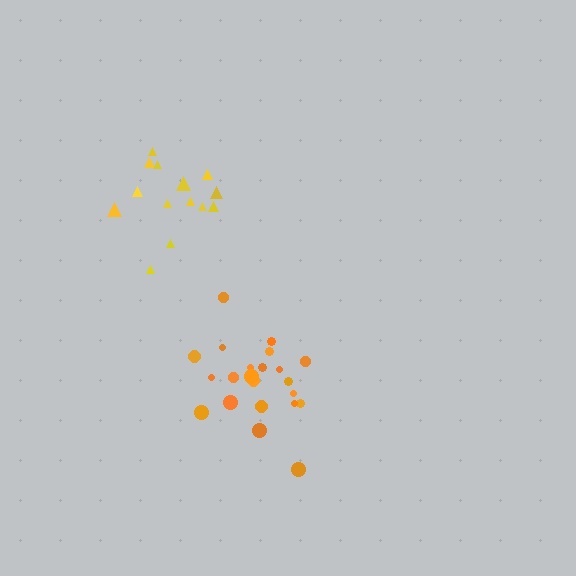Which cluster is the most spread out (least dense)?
Yellow.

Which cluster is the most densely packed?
Orange.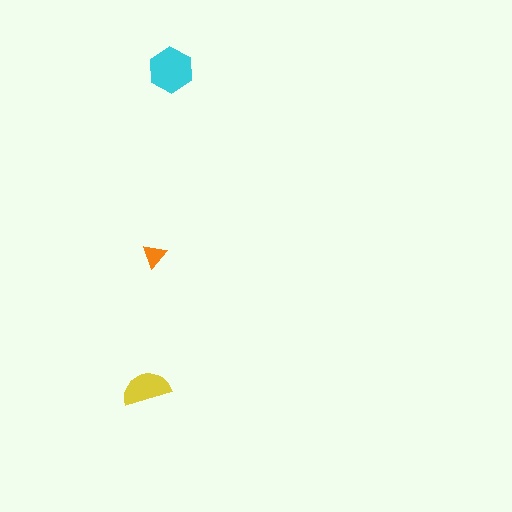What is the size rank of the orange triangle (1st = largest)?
3rd.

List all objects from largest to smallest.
The cyan hexagon, the yellow semicircle, the orange triangle.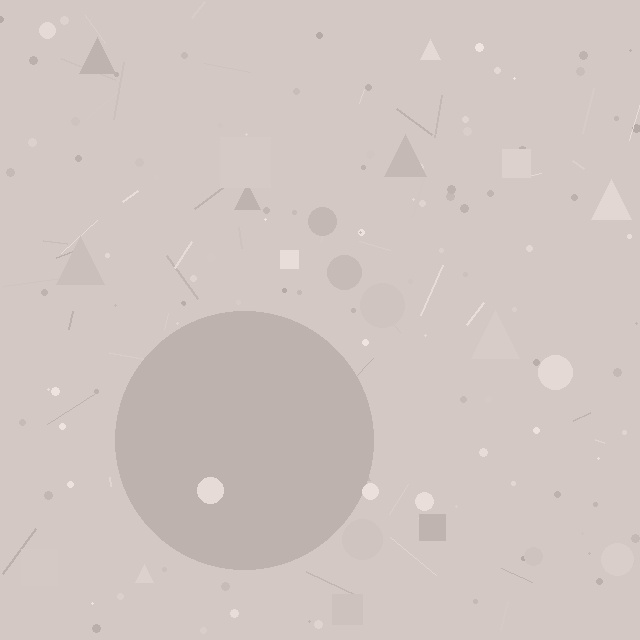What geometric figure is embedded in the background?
A circle is embedded in the background.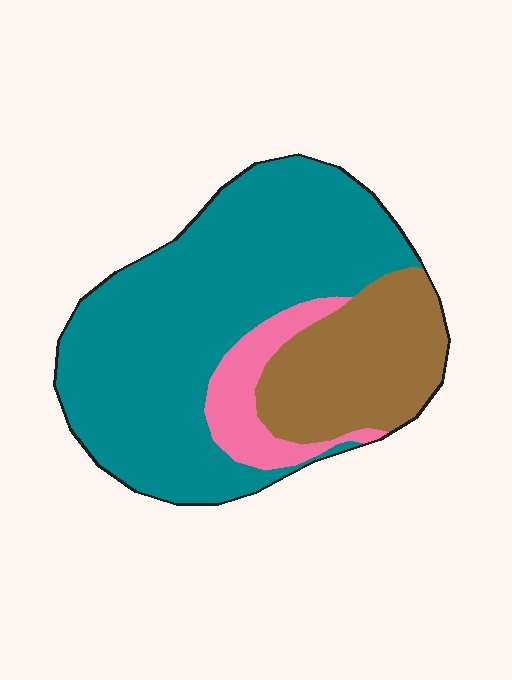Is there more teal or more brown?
Teal.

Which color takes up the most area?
Teal, at roughly 65%.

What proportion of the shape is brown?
Brown covers 24% of the shape.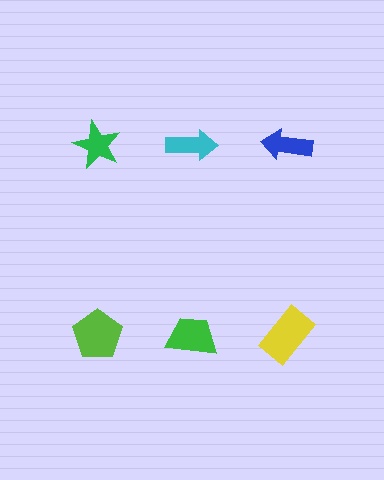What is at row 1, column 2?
A cyan arrow.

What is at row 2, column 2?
A green trapezoid.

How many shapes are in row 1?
3 shapes.